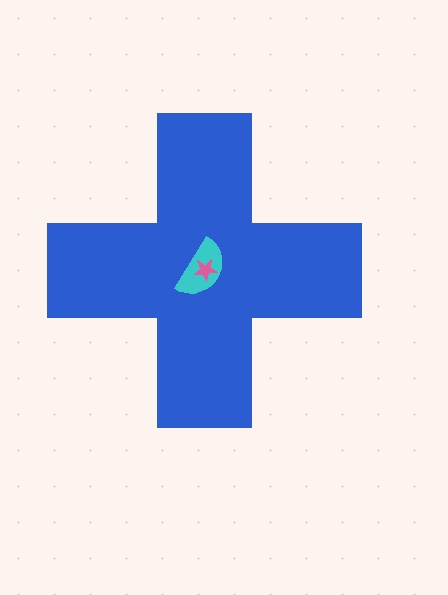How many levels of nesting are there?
3.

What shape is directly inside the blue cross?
The cyan semicircle.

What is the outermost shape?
The blue cross.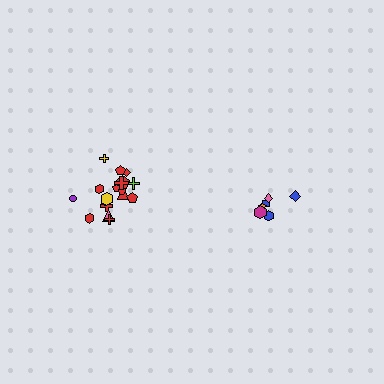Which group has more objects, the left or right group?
The left group.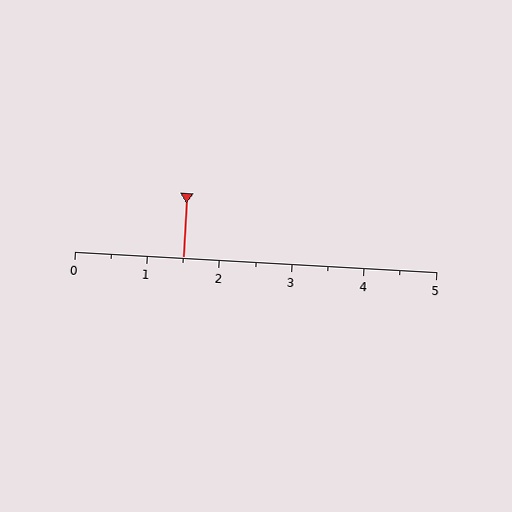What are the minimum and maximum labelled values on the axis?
The axis runs from 0 to 5.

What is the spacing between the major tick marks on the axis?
The major ticks are spaced 1 apart.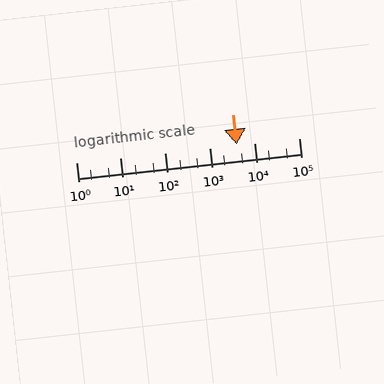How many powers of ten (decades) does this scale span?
The scale spans 5 decades, from 1 to 100000.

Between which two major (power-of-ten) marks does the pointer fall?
The pointer is between 1000 and 10000.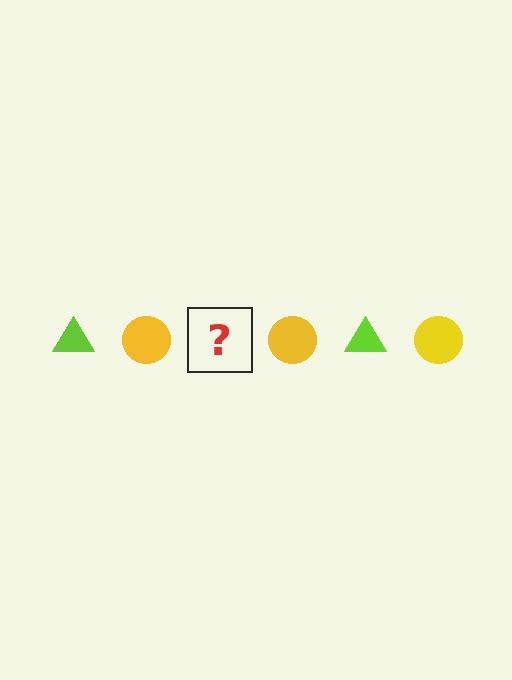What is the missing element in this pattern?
The missing element is a lime triangle.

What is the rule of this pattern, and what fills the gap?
The rule is that the pattern alternates between lime triangle and yellow circle. The gap should be filled with a lime triangle.